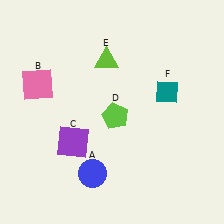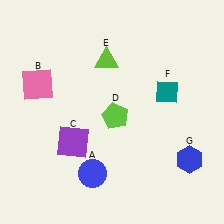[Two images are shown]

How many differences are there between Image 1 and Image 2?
There is 1 difference between the two images.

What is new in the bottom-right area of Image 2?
A blue hexagon (G) was added in the bottom-right area of Image 2.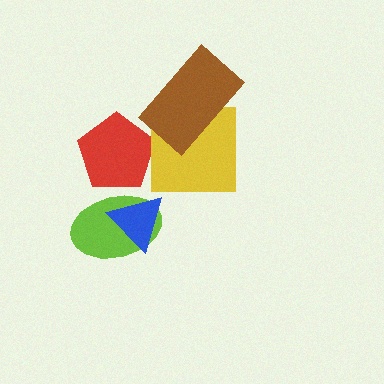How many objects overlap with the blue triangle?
1 object overlaps with the blue triangle.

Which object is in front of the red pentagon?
The lime ellipse is in front of the red pentagon.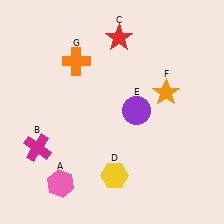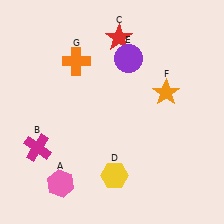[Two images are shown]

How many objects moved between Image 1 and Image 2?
1 object moved between the two images.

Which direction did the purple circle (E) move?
The purple circle (E) moved up.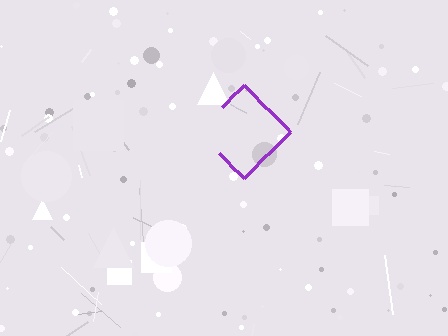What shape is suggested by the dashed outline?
The dashed outline suggests a diamond.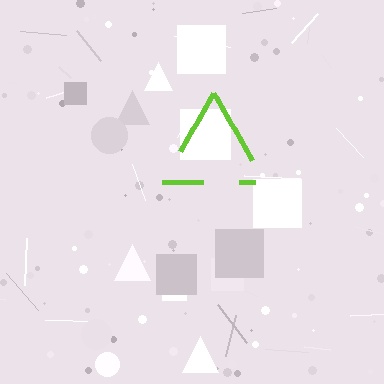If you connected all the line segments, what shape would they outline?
They would outline a triangle.